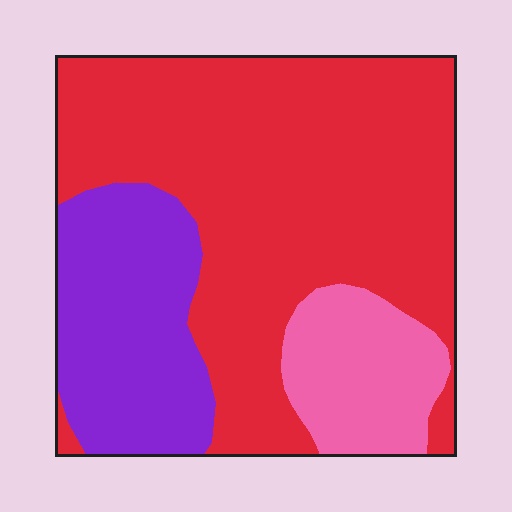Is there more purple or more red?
Red.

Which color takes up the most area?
Red, at roughly 65%.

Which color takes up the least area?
Pink, at roughly 15%.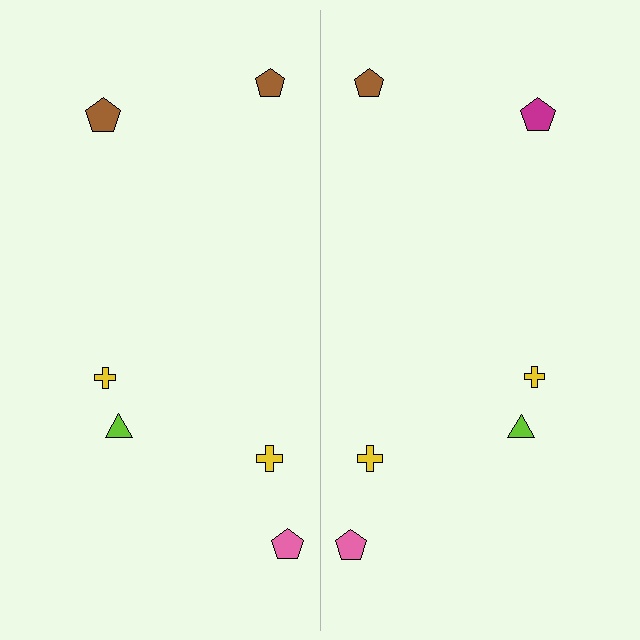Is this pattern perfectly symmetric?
No, the pattern is not perfectly symmetric. The magenta pentagon on the right side breaks the symmetry — its mirror counterpart is brown.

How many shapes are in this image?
There are 12 shapes in this image.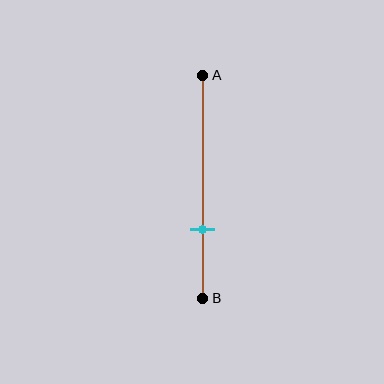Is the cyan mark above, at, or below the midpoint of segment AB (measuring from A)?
The cyan mark is below the midpoint of segment AB.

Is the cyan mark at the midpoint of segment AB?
No, the mark is at about 70% from A, not at the 50% midpoint.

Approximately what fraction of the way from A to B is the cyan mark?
The cyan mark is approximately 70% of the way from A to B.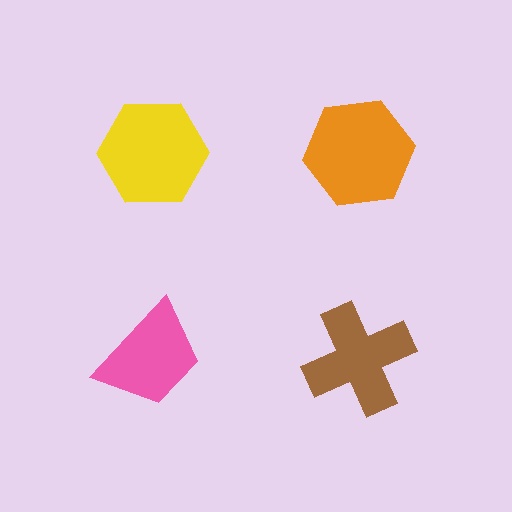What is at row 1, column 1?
A yellow hexagon.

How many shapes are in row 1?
2 shapes.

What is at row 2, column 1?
A pink trapezoid.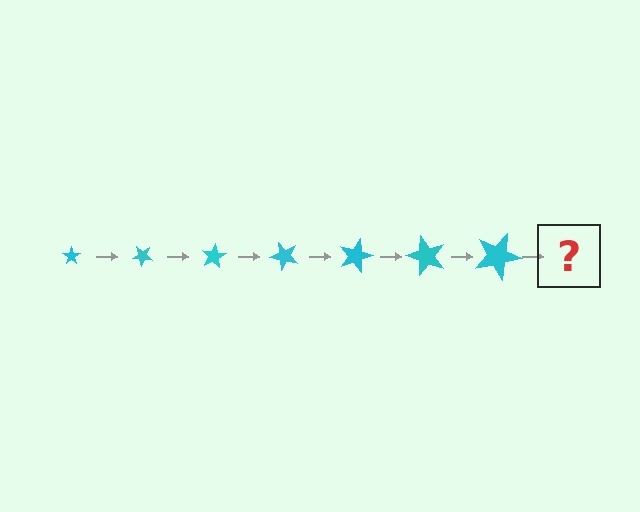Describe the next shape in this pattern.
It should be a star, larger than the previous one and rotated 280 degrees from the start.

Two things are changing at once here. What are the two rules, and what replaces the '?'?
The two rules are that the star grows larger each step and it rotates 40 degrees each step. The '?' should be a star, larger than the previous one and rotated 280 degrees from the start.